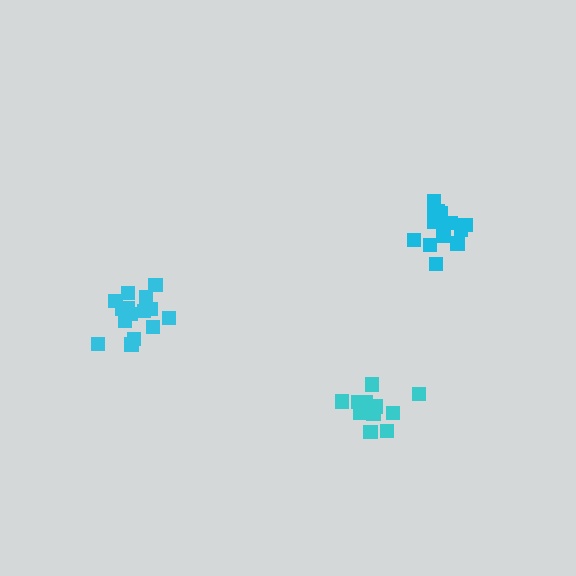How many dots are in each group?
Group 1: 16 dots, Group 2: 16 dots, Group 3: 12 dots (44 total).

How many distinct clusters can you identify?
There are 3 distinct clusters.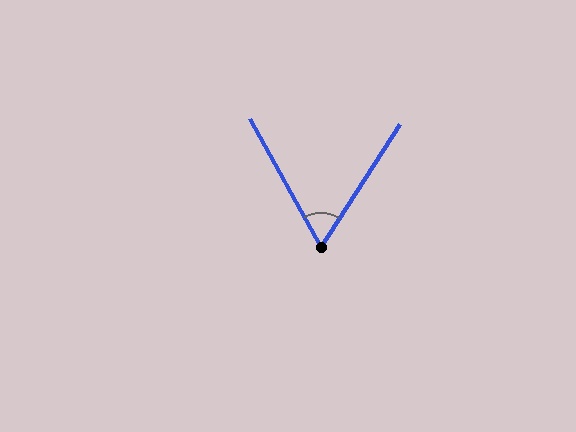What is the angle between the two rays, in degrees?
Approximately 62 degrees.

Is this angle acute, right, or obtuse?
It is acute.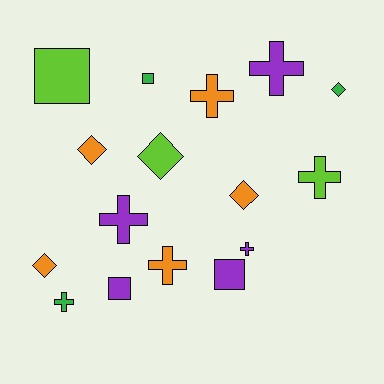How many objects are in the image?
There are 16 objects.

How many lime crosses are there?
There is 1 lime cross.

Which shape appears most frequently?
Cross, with 7 objects.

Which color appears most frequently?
Purple, with 5 objects.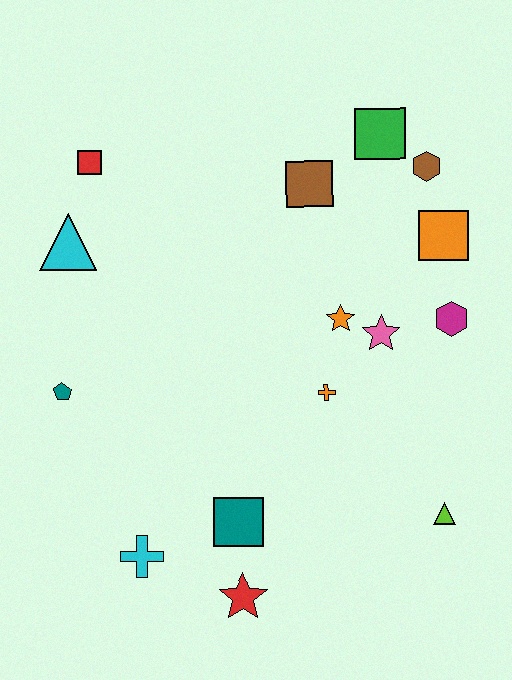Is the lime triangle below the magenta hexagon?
Yes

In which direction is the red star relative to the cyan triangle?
The red star is below the cyan triangle.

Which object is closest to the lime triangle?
The orange cross is closest to the lime triangle.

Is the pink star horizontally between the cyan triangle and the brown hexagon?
Yes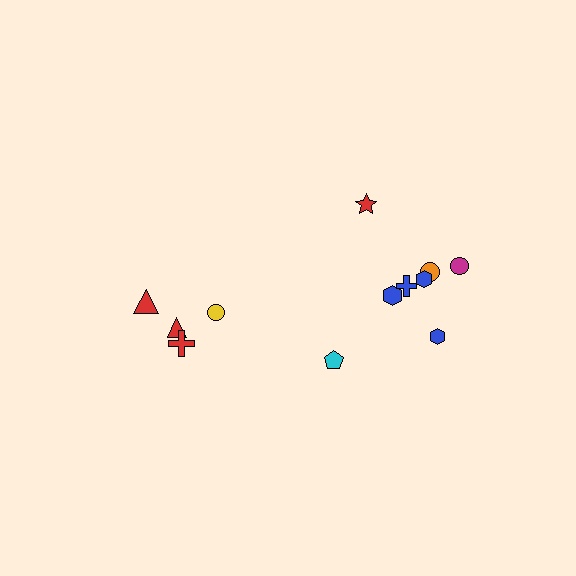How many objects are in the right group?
There are 8 objects.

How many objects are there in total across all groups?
There are 12 objects.